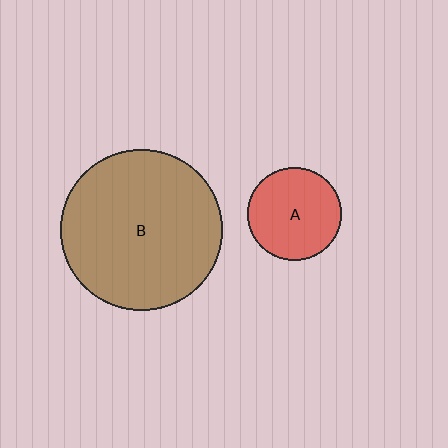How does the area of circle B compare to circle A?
Approximately 3.0 times.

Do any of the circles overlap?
No, none of the circles overlap.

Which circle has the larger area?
Circle B (brown).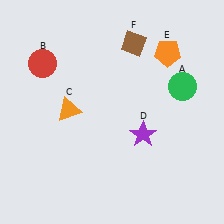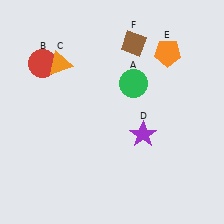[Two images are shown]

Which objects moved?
The objects that moved are: the green circle (A), the orange triangle (C).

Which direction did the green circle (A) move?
The green circle (A) moved left.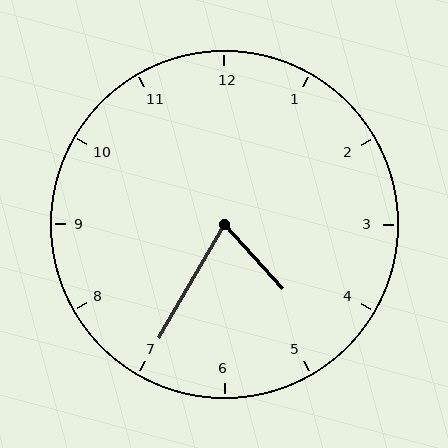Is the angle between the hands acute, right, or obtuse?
It is acute.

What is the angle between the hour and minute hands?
Approximately 72 degrees.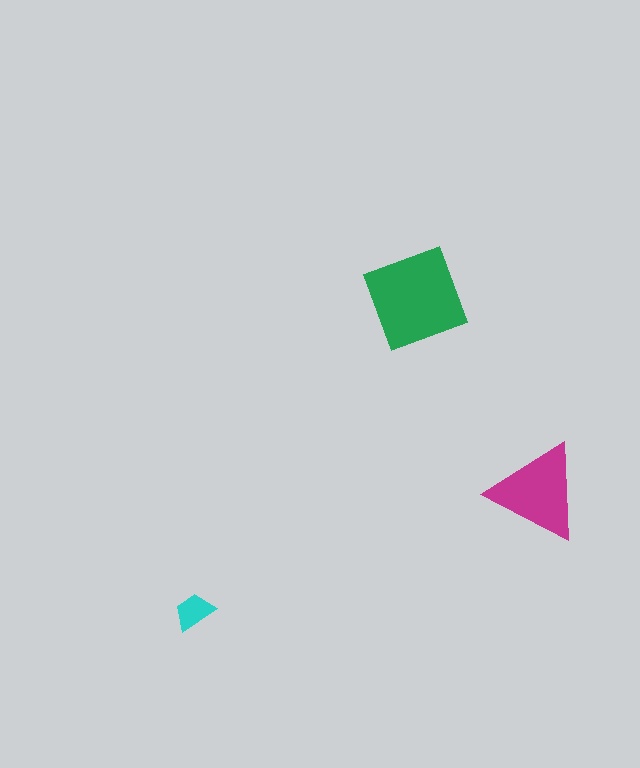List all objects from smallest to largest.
The cyan trapezoid, the magenta triangle, the green diamond.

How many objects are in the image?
There are 3 objects in the image.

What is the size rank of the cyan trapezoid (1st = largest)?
3rd.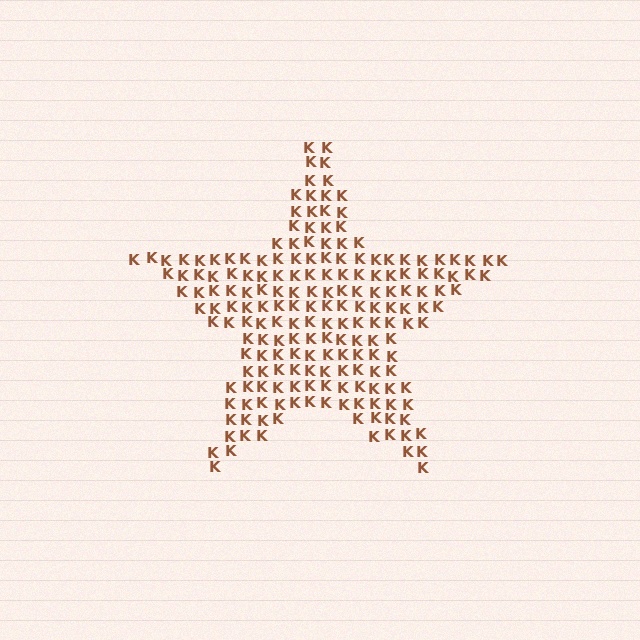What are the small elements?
The small elements are letter K's.